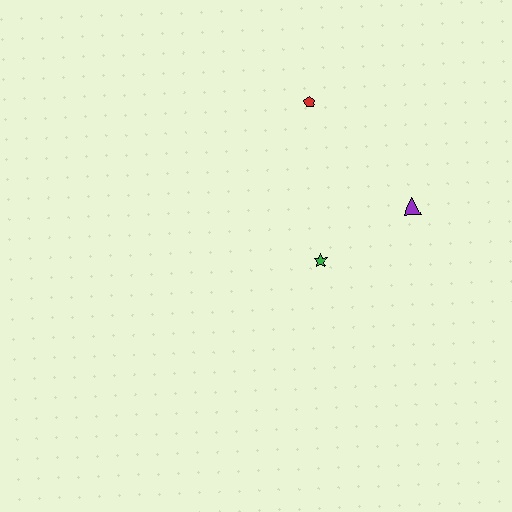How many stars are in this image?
There is 1 star.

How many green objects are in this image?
There is 1 green object.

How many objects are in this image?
There are 3 objects.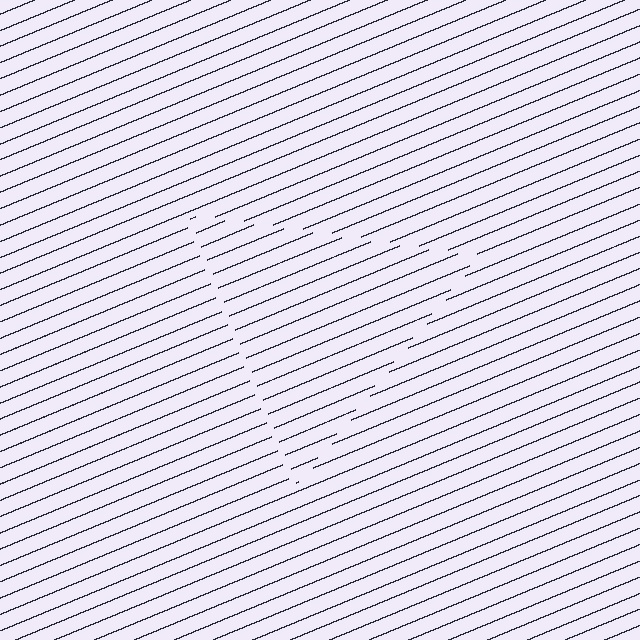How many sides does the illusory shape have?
3 sides — the line-ends trace a triangle.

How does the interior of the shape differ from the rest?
The interior of the shape contains the same grating, shifted by half a period — the contour is defined by the phase discontinuity where line-ends from the inner and outer gratings abut.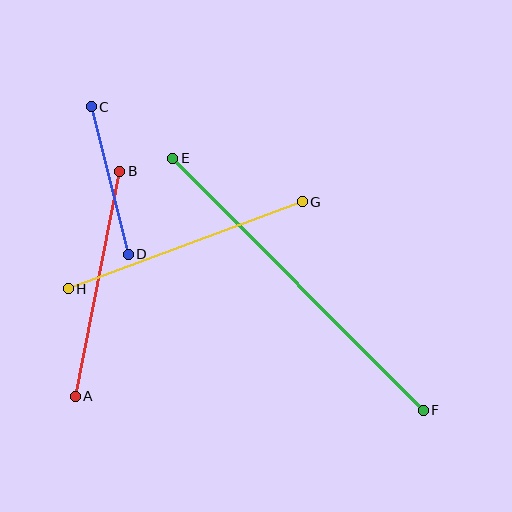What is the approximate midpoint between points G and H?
The midpoint is at approximately (185, 245) pixels.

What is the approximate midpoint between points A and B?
The midpoint is at approximately (97, 284) pixels.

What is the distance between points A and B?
The distance is approximately 229 pixels.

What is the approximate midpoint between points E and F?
The midpoint is at approximately (298, 284) pixels.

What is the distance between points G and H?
The distance is approximately 250 pixels.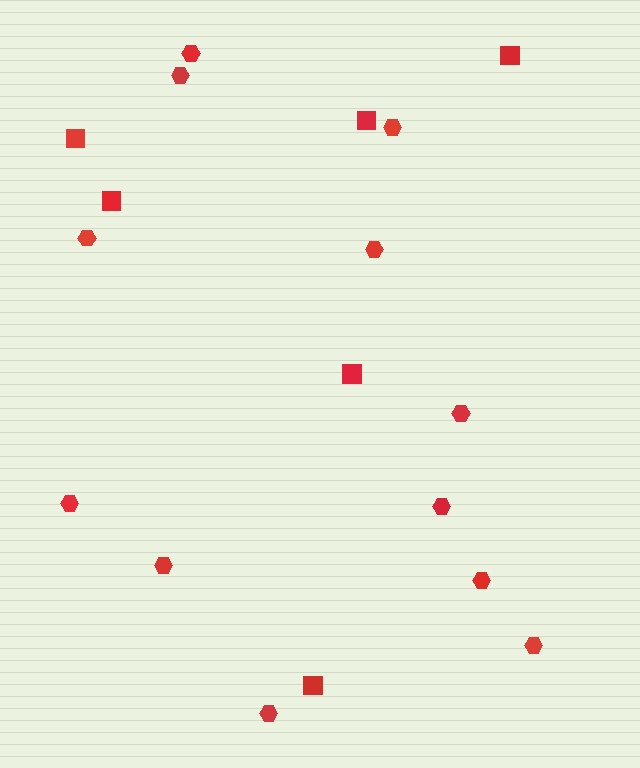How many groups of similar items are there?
There are 2 groups: one group of hexagons (12) and one group of squares (6).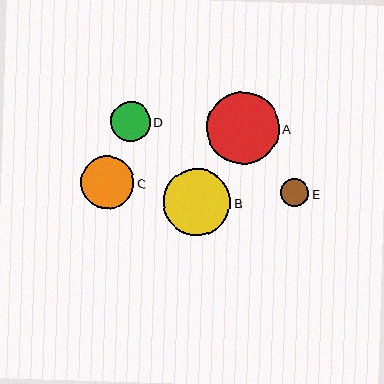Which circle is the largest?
Circle A is the largest with a size of approximately 72 pixels.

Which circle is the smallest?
Circle E is the smallest with a size of approximately 28 pixels.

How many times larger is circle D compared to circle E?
Circle D is approximately 1.4 times the size of circle E.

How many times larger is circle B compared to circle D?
Circle B is approximately 1.7 times the size of circle D.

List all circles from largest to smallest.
From largest to smallest: A, B, C, D, E.